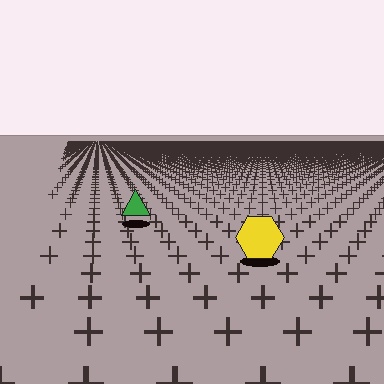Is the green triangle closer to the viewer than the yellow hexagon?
No. The yellow hexagon is closer — you can tell from the texture gradient: the ground texture is coarser near it.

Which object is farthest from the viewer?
The green triangle is farthest from the viewer. It appears smaller and the ground texture around it is denser.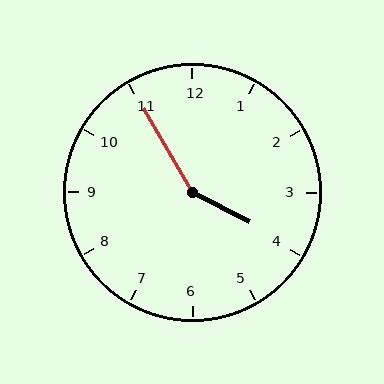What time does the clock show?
3:55.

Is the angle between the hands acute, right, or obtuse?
It is obtuse.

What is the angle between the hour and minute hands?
Approximately 148 degrees.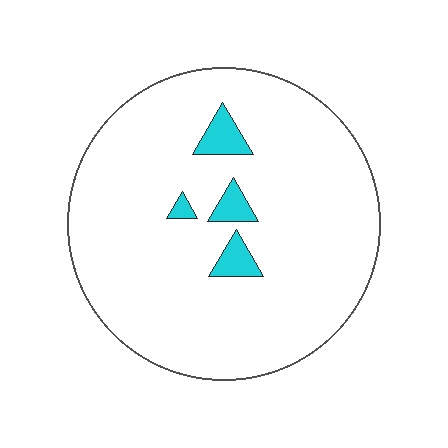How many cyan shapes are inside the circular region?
4.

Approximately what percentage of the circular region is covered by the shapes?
Approximately 5%.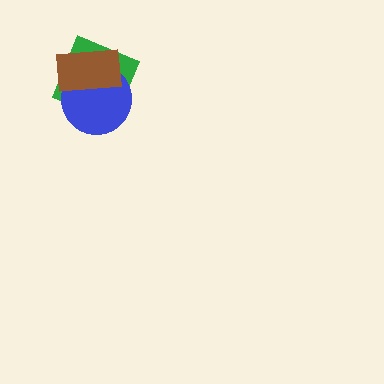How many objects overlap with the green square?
2 objects overlap with the green square.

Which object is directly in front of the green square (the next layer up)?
The blue circle is directly in front of the green square.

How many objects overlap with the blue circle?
2 objects overlap with the blue circle.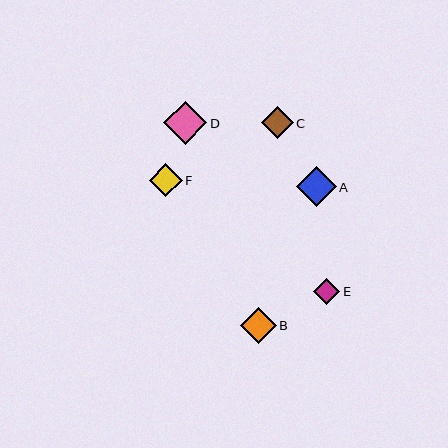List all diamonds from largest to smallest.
From largest to smallest: D, A, B, F, C, E.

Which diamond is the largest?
Diamond D is the largest with a size of approximately 43 pixels.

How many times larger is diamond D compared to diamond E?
Diamond D is approximately 1.7 times the size of diamond E.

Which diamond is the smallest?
Diamond E is the smallest with a size of approximately 26 pixels.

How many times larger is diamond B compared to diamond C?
Diamond B is approximately 1.1 times the size of diamond C.